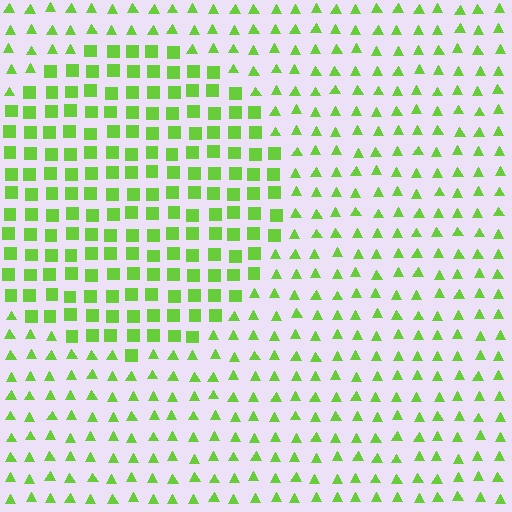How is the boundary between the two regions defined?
The boundary is defined by a change in element shape: squares inside vs. triangles outside. All elements share the same color and spacing.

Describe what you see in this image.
The image is filled with small lime elements arranged in a uniform grid. A circle-shaped region contains squares, while the surrounding area contains triangles. The boundary is defined purely by the change in element shape.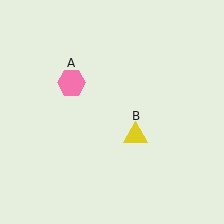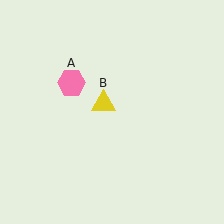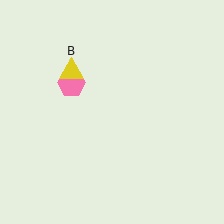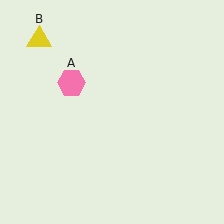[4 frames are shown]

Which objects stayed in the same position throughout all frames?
Pink hexagon (object A) remained stationary.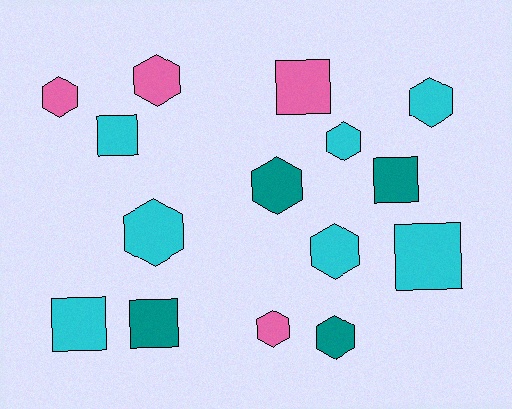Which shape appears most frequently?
Hexagon, with 9 objects.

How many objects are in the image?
There are 15 objects.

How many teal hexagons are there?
There are 2 teal hexagons.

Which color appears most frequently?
Cyan, with 7 objects.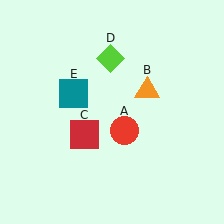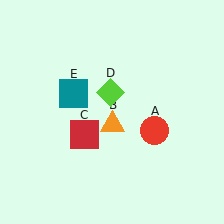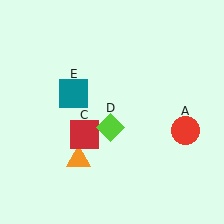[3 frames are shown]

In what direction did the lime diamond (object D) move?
The lime diamond (object D) moved down.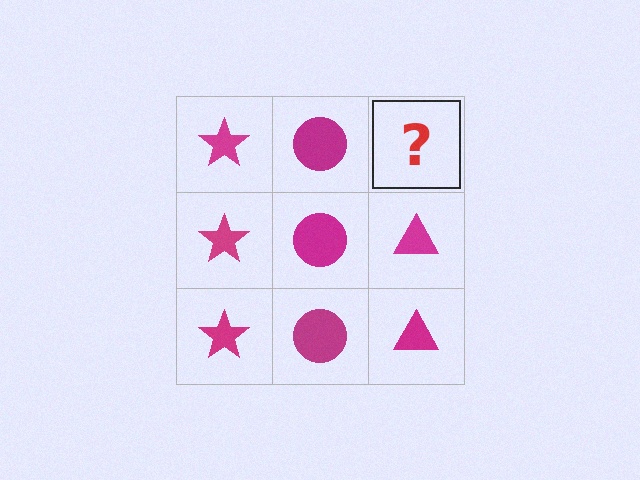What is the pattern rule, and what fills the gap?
The rule is that each column has a consistent shape. The gap should be filled with a magenta triangle.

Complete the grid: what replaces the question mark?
The question mark should be replaced with a magenta triangle.